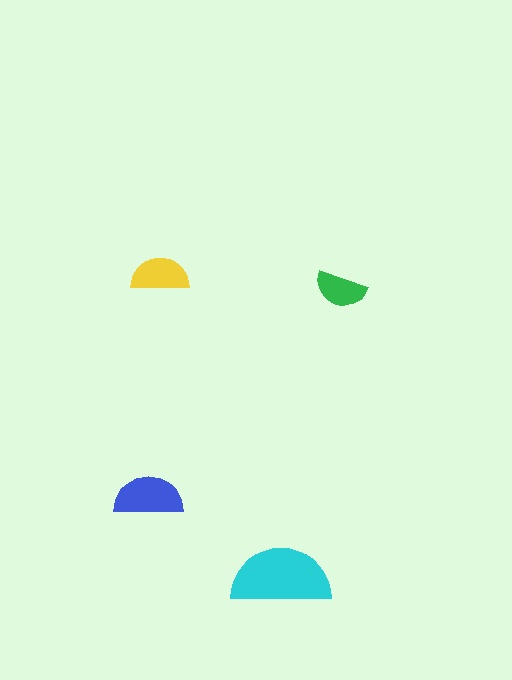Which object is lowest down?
The cyan semicircle is bottommost.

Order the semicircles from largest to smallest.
the cyan one, the blue one, the yellow one, the green one.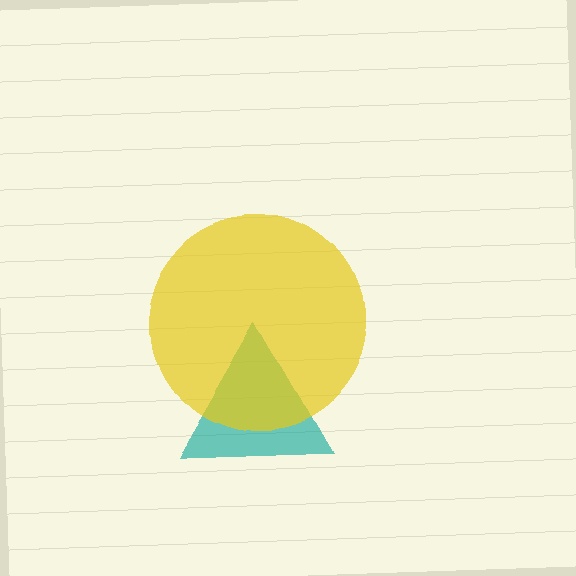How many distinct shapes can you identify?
There are 2 distinct shapes: a teal triangle, a yellow circle.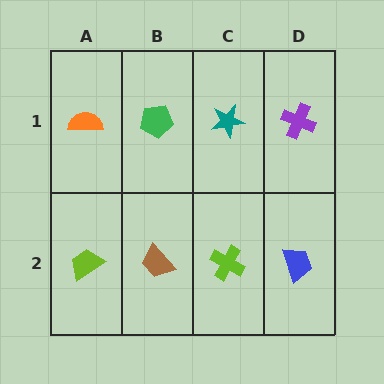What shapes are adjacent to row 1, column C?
A lime cross (row 2, column C), a green pentagon (row 1, column B), a purple cross (row 1, column D).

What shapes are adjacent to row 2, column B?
A green pentagon (row 1, column B), a lime trapezoid (row 2, column A), a lime cross (row 2, column C).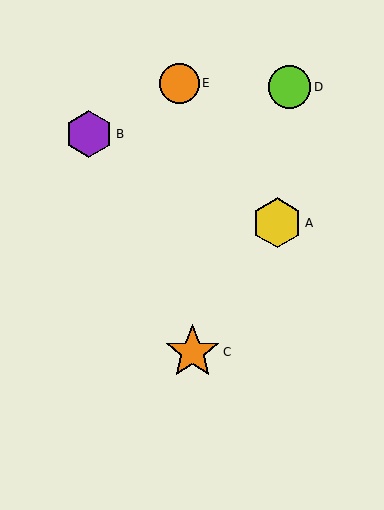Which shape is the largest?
The orange star (labeled C) is the largest.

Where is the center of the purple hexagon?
The center of the purple hexagon is at (89, 134).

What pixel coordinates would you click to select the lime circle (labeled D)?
Click at (290, 87) to select the lime circle D.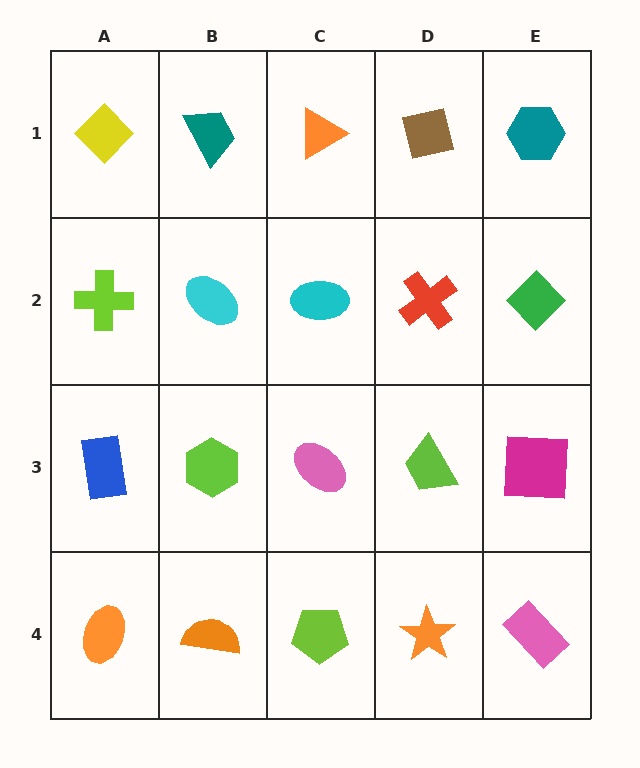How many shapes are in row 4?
5 shapes.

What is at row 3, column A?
A blue rectangle.